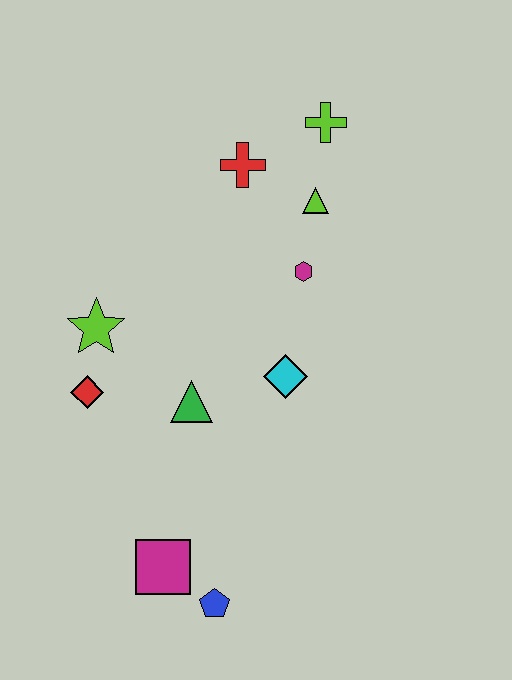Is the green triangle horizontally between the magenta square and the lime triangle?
Yes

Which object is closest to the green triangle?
The cyan diamond is closest to the green triangle.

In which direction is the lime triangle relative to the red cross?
The lime triangle is to the right of the red cross.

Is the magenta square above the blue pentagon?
Yes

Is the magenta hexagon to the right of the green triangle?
Yes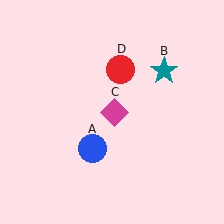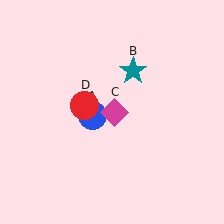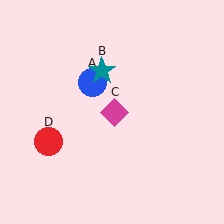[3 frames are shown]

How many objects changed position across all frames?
3 objects changed position: blue circle (object A), teal star (object B), red circle (object D).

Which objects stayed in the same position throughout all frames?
Magenta diamond (object C) remained stationary.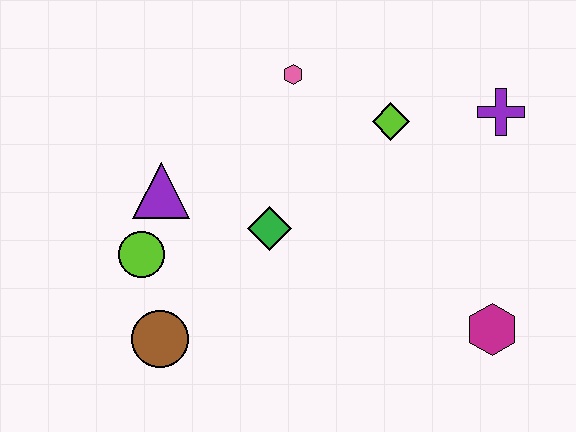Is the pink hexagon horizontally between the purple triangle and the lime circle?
No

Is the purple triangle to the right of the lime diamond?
No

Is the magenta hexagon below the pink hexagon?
Yes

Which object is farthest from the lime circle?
The purple cross is farthest from the lime circle.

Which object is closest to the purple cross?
The lime diamond is closest to the purple cross.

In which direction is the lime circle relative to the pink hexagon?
The lime circle is below the pink hexagon.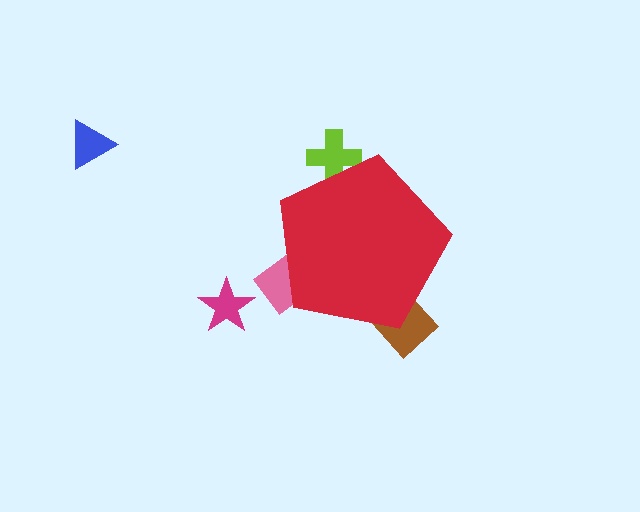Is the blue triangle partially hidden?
No, the blue triangle is fully visible.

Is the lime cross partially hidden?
Yes, the lime cross is partially hidden behind the red pentagon.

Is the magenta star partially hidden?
No, the magenta star is fully visible.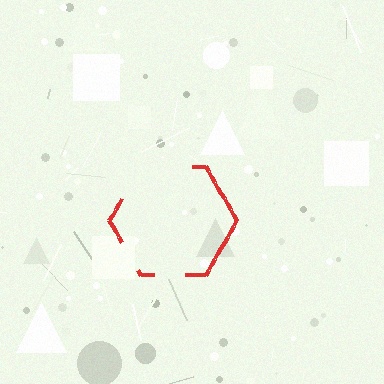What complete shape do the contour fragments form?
The contour fragments form a hexagon.